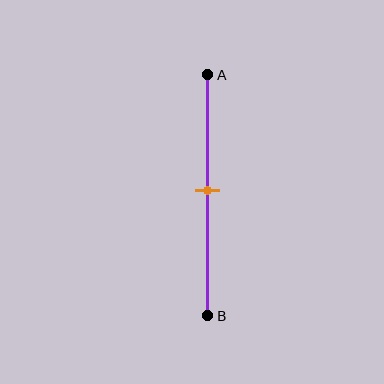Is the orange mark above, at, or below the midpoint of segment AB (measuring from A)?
The orange mark is approximately at the midpoint of segment AB.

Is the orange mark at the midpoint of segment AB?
Yes, the mark is approximately at the midpoint.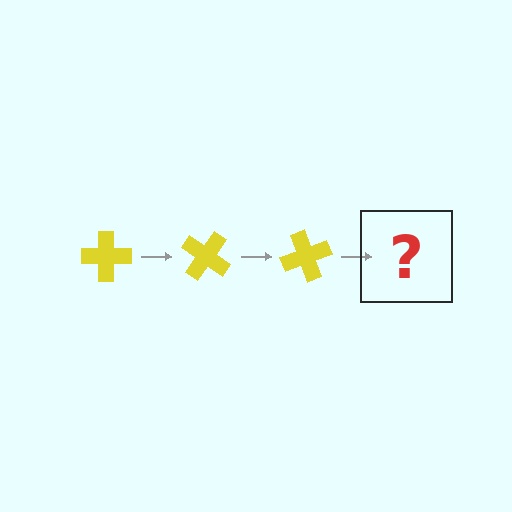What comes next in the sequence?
The next element should be a yellow cross rotated 105 degrees.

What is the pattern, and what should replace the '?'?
The pattern is that the cross rotates 35 degrees each step. The '?' should be a yellow cross rotated 105 degrees.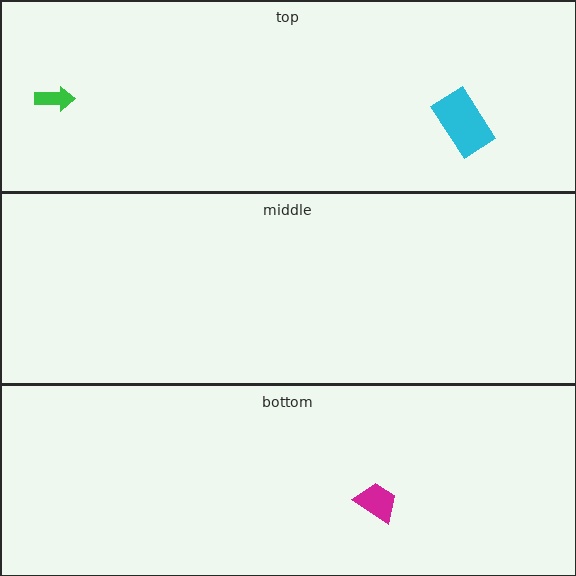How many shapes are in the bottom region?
1.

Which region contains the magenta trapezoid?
The bottom region.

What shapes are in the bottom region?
The magenta trapezoid.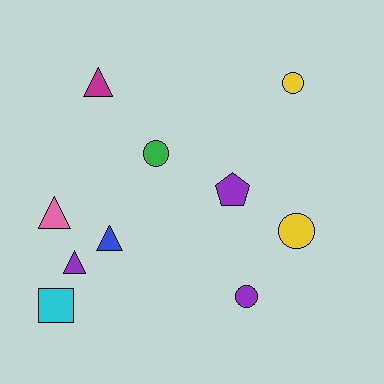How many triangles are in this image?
There are 4 triangles.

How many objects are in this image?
There are 10 objects.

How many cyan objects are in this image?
There is 1 cyan object.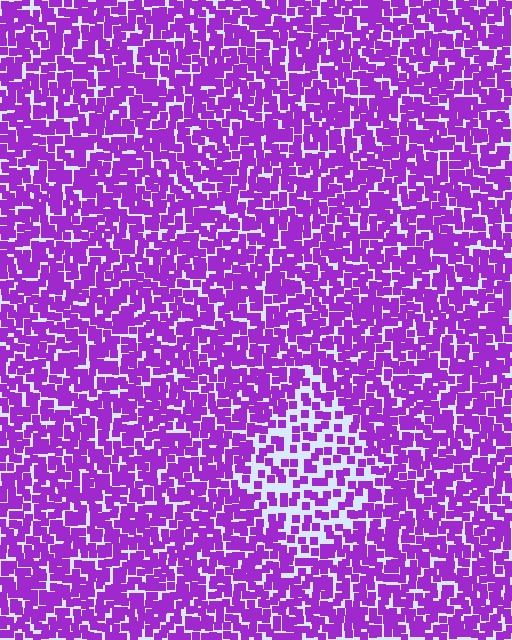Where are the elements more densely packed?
The elements are more densely packed outside the diamond boundary.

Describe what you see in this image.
The image contains small purple elements arranged at two different densities. A diamond-shaped region is visible where the elements are less densely packed than the surrounding area.